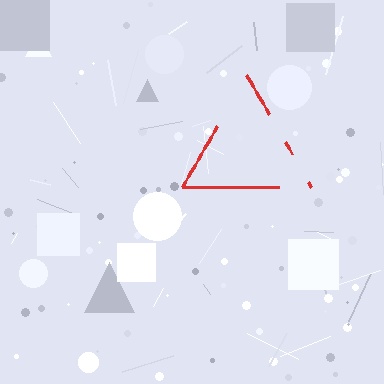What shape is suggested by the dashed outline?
The dashed outline suggests a triangle.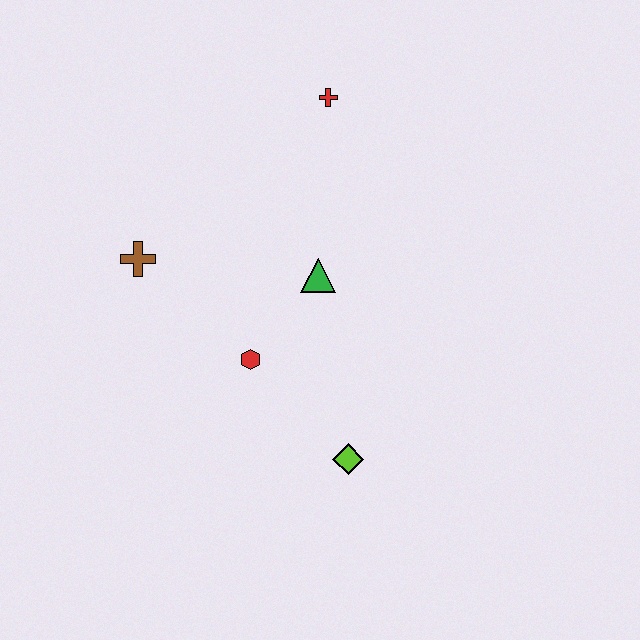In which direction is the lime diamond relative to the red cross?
The lime diamond is below the red cross.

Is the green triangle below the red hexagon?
No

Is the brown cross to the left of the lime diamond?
Yes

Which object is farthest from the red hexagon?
The red cross is farthest from the red hexagon.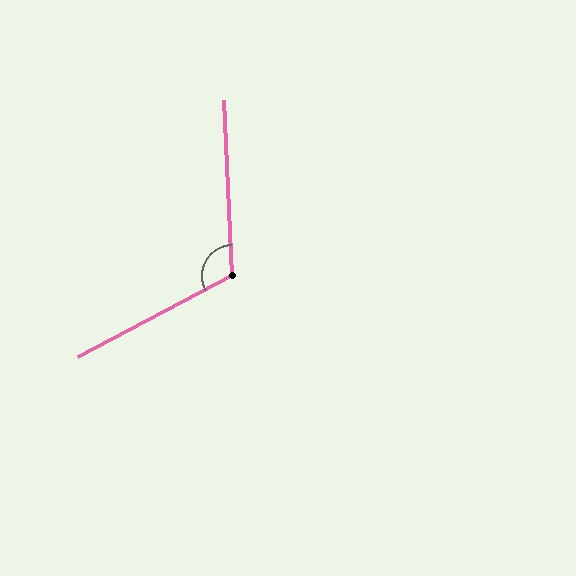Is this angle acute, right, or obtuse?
It is obtuse.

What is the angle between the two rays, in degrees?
Approximately 115 degrees.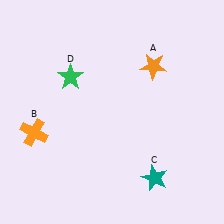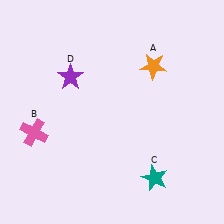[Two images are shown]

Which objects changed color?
B changed from orange to pink. D changed from green to purple.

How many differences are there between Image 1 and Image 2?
There are 2 differences between the two images.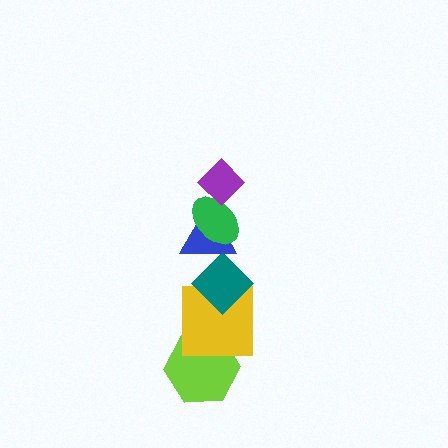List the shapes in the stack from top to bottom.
From top to bottom: the purple diamond, the green ellipse, the blue triangle, the teal diamond, the yellow square, the lime hexagon.